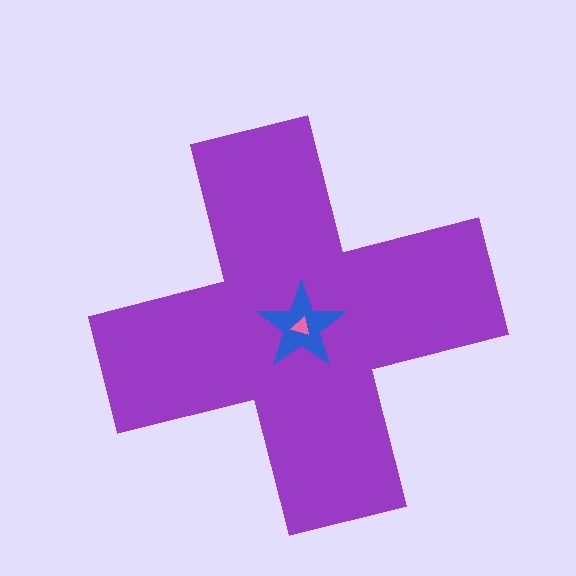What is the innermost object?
The pink triangle.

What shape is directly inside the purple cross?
The blue star.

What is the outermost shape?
The purple cross.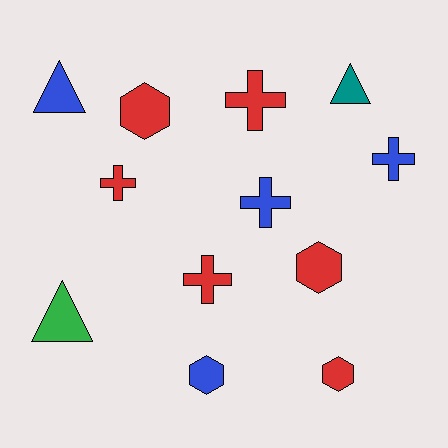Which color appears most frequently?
Red, with 6 objects.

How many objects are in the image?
There are 12 objects.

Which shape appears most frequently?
Cross, with 5 objects.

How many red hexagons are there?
There are 3 red hexagons.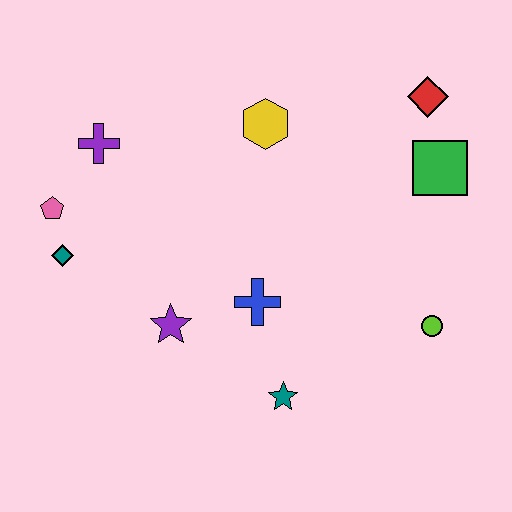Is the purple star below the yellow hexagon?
Yes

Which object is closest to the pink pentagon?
The teal diamond is closest to the pink pentagon.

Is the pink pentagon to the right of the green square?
No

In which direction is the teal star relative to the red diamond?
The teal star is below the red diamond.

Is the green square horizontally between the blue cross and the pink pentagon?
No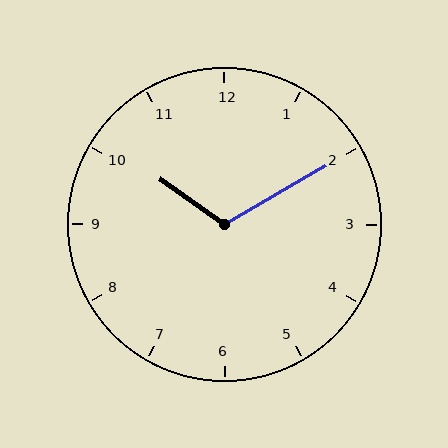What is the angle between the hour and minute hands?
Approximately 115 degrees.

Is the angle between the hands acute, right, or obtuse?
It is obtuse.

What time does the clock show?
10:10.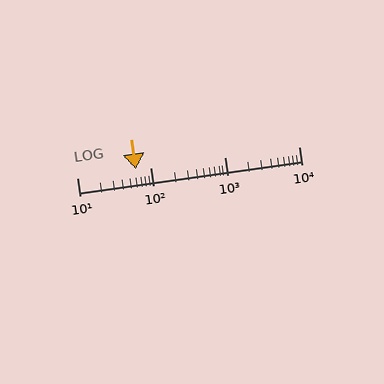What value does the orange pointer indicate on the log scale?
The pointer indicates approximately 63.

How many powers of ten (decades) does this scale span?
The scale spans 3 decades, from 10 to 10000.